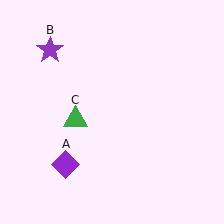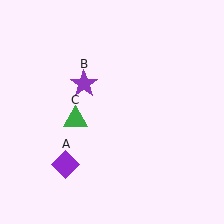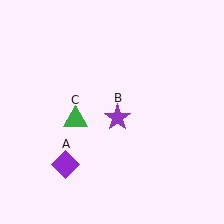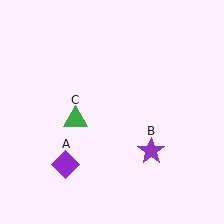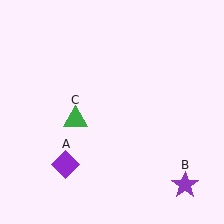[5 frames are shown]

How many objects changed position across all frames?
1 object changed position: purple star (object B).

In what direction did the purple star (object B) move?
The purple star (object B) moved down and to the right.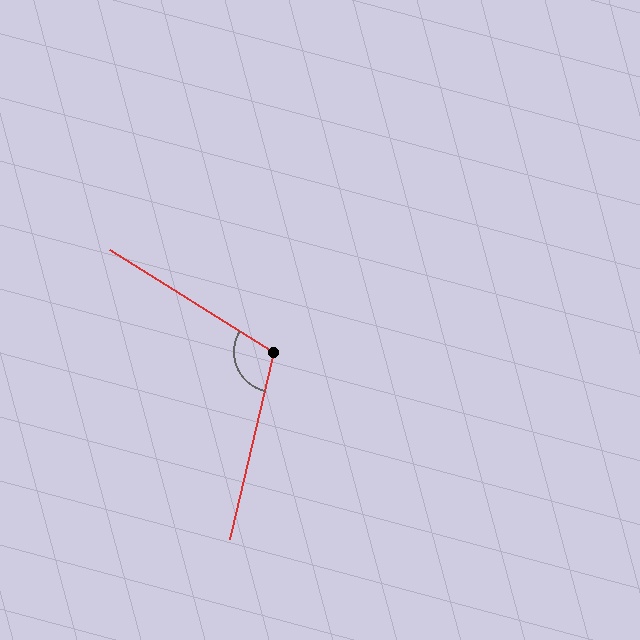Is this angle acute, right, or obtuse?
It is obtuse.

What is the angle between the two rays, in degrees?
Approximately 108 degrees.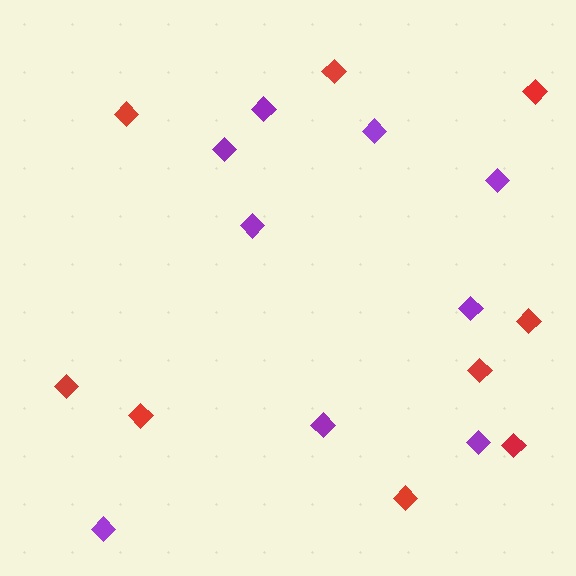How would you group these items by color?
There are 2 groups: one group of purple diamonds (9) and one group of red diamonds (9).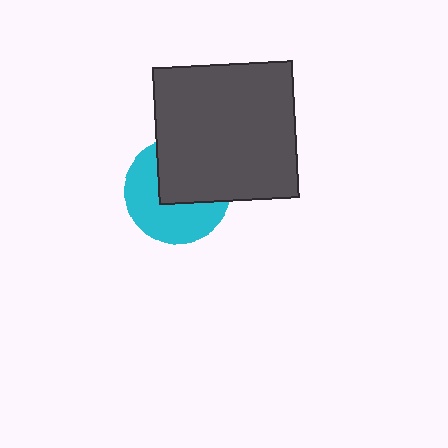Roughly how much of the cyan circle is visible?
About half of it is visible (roughly 53%).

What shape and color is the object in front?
The object in front is a dark gray rectangle.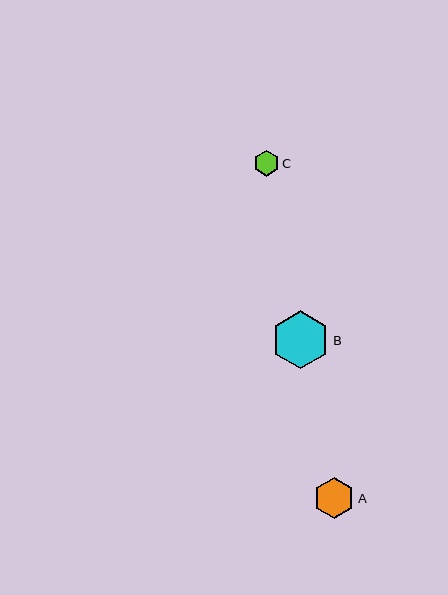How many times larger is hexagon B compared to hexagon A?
Hexagon B is approximately 1.4 times the size of hexagon A.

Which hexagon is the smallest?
Hexagon C is the smallest with a size of approximately 25 pixels.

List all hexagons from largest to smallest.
From largest to smallest: B, A, C.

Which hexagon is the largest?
Hexagon B is the largest with a size of approximately 58 pixels.